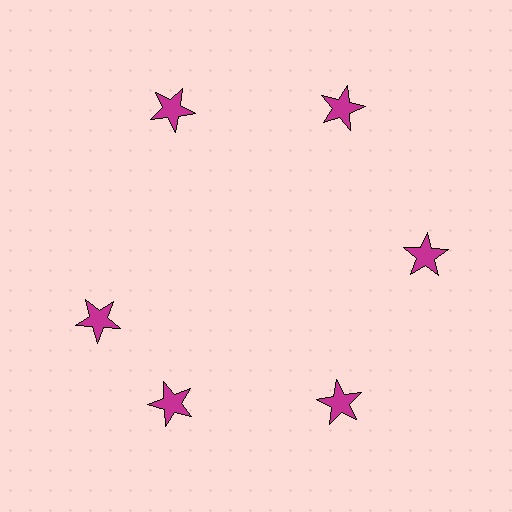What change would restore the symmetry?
The symmetry would be restored by rotating it back into even spacing with its neighbors so that all 6 stars sit at equal angles and equal distance from the center.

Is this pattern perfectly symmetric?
No. The 6 magenta stars are arranged in a ring, but one element near the 9 o'clock position is rotated out of alignment along the ring, breaking the 6-fold rotational symmetry.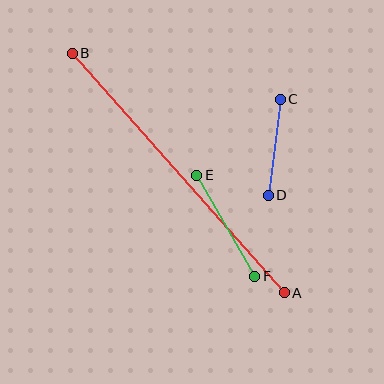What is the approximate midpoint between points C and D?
The midpoint is at approximately (274, 147) pixels.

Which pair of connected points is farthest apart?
Points A and B are farthest apart.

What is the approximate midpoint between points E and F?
The midpoint is at approximately (226, 226) pixels.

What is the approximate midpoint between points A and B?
The midpoint is at approximately (178, 173) pixels.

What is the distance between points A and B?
The distance is approximately 319 pixels.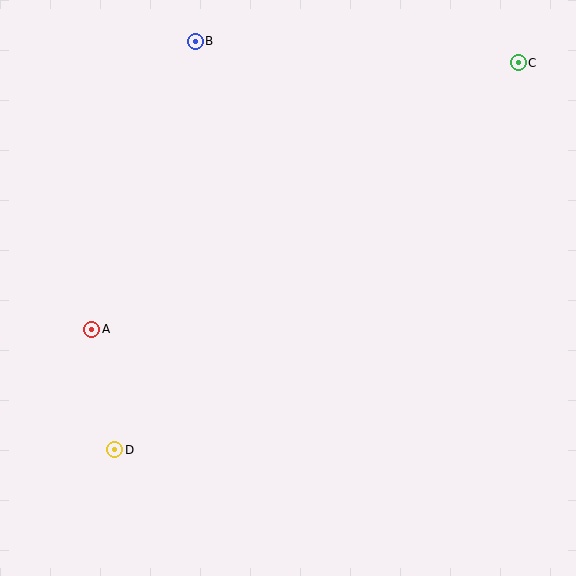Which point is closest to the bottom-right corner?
Point D is closest to the bottom-right corner.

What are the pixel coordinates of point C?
Point C is at (518, 63).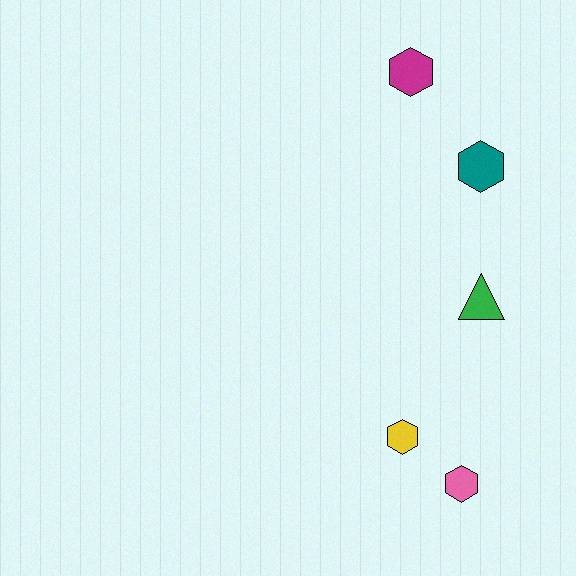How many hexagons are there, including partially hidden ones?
There are 4 hexagons.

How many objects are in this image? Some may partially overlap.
There are 5 objects.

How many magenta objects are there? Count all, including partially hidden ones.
There is 1 magenta object.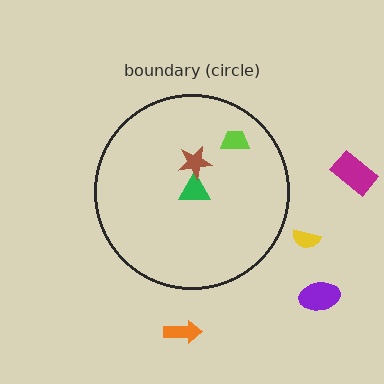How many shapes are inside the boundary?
3 inside, 4 outside.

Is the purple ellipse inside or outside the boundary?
Outside.